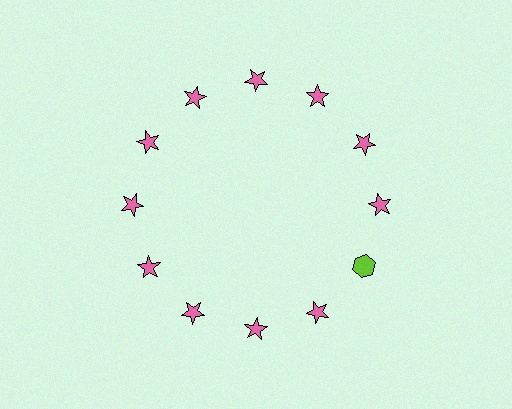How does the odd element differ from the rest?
It differs in both color (lime instead of pink) and shape (hexagon instead of star).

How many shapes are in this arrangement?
There are 12 shapes arranged in a ring pattern.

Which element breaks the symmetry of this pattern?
The lime hexagon at roughly the 4 o'clock position breaks the symmetry. All other shapes are pink stars.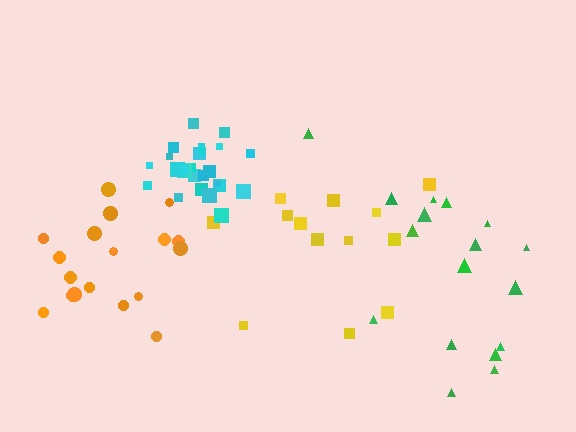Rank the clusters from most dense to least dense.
cyan, orange, green, yellow.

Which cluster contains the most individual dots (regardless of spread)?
Cyan (25).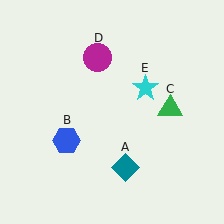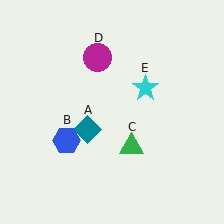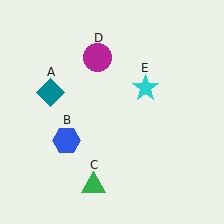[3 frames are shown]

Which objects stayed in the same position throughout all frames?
Blue hexagon (object B) and magenta circle (object D) and cyan star (object E) remained stationary.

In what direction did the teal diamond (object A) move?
The teal diamond (object A) moved up and to the left.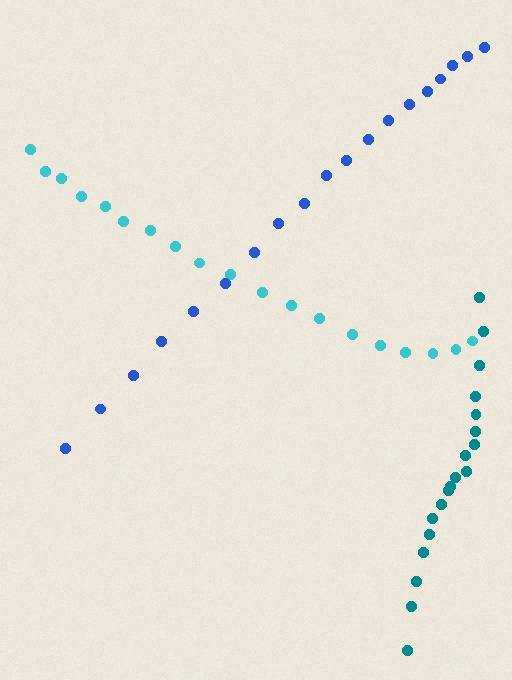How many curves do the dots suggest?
There are 3 distinct paths.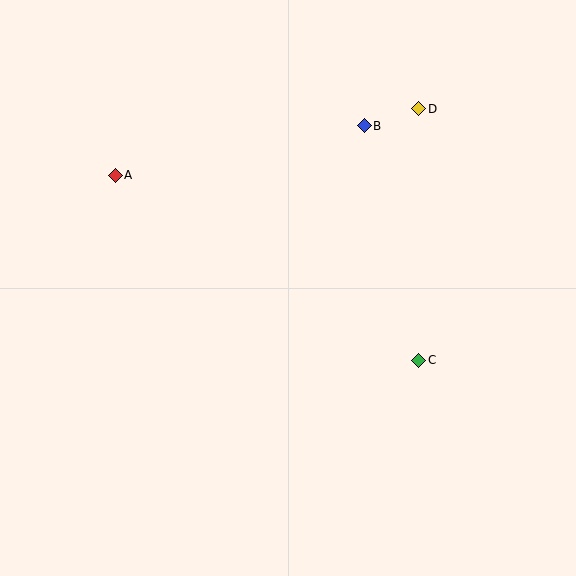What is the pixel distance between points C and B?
The distance between C and B is 240 pixels.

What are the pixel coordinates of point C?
Point C is at (419, 360).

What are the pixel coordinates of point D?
Point D is at (419, 109).